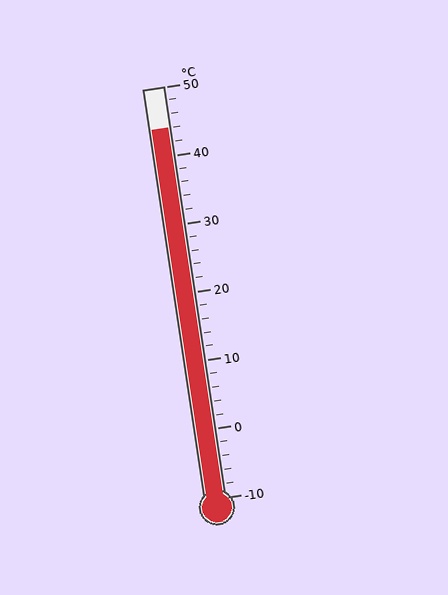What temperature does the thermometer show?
The thermometer shows approximately 44°C.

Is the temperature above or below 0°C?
The temperature is above 0°C.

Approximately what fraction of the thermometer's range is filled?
The thermometer is filled to approximately 90% of its range.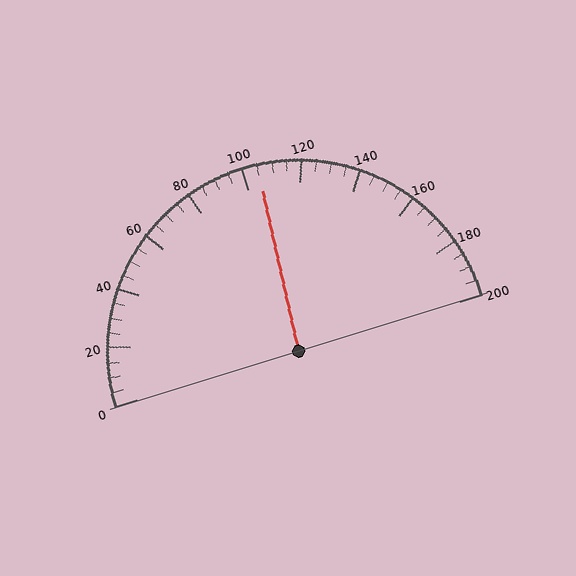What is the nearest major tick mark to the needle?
The nearest major tick mark is 100.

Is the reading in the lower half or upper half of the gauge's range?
The reading is in the upper half of the range (0 to 200).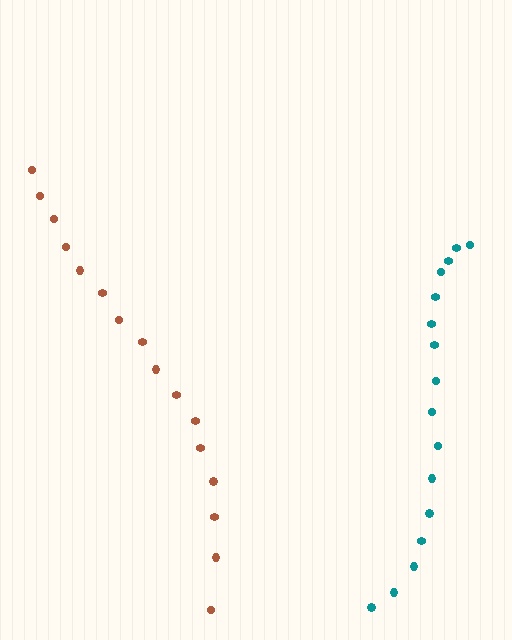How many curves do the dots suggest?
There are 2 distinct paths.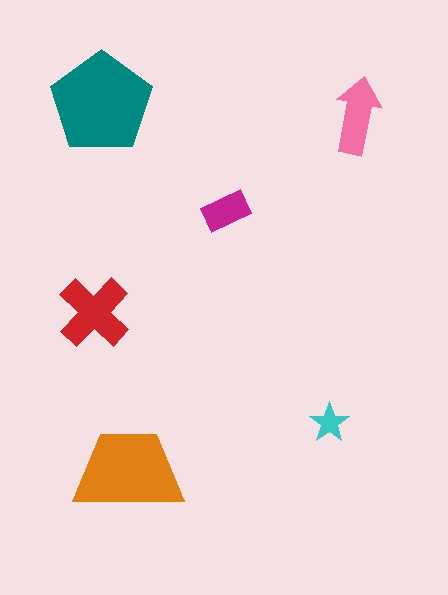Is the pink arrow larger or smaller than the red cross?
Smaller.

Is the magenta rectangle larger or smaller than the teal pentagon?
Smaller.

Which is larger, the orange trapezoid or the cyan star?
The orange trapezoid.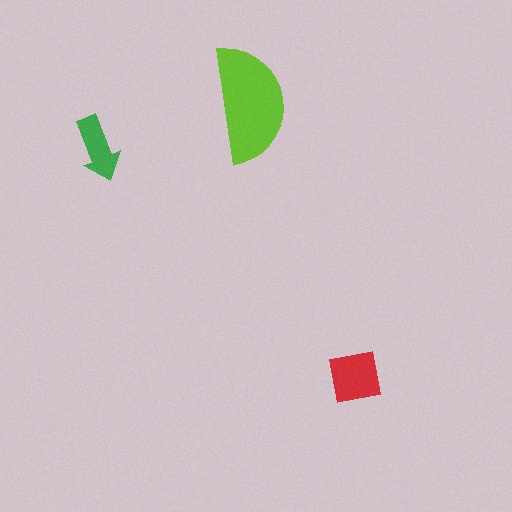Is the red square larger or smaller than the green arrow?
Larger.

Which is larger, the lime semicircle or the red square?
The lime semicircle.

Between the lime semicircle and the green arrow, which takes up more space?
The lime semicircle.